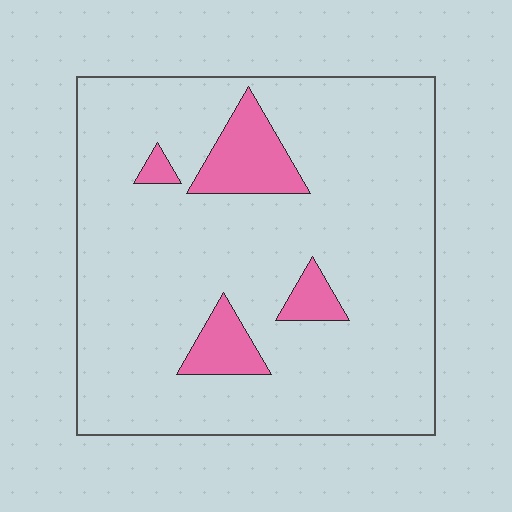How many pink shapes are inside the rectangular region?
4.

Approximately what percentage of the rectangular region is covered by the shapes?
Approximately 10%.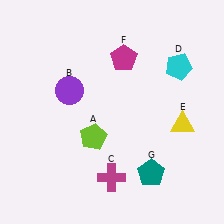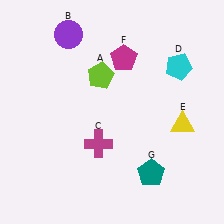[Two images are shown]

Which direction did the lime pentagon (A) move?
The lime pentagon (A) moved up.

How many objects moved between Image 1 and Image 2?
3 objects moved between the two images.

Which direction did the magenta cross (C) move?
The magenta cross (C) moved up.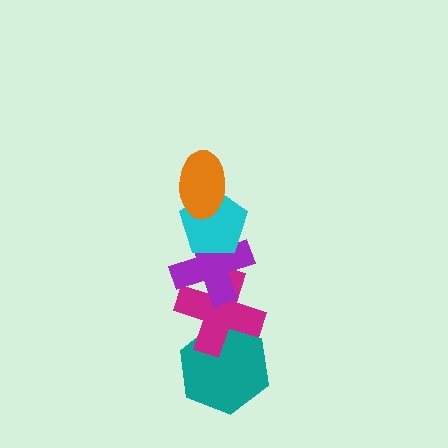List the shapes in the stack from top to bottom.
From top to bottom: the orange ellipse, the cyan pentagon, the purple cross, the magenta cross, the teal hexagon.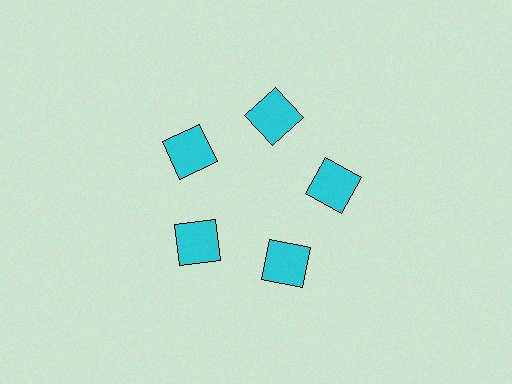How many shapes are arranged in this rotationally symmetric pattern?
There are 5 shapes, arranged in 5 groups of 1.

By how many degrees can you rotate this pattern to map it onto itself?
The pattern maps onto itself every 72 degrees of rotation.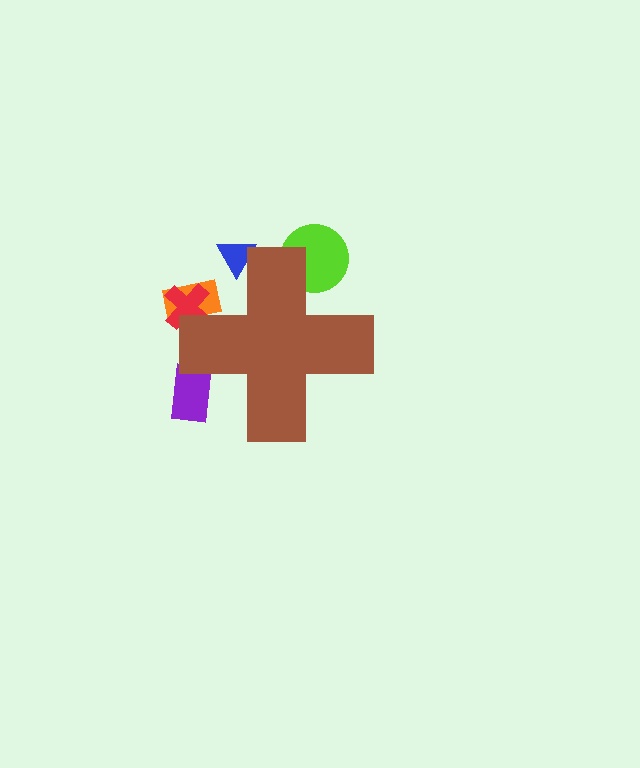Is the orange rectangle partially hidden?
Yes, the orange rectangle is partially hidden behind the brown cross.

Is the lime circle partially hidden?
Yes, the lime circle is partially hidden behind the brown cross.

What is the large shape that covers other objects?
A brown cross.